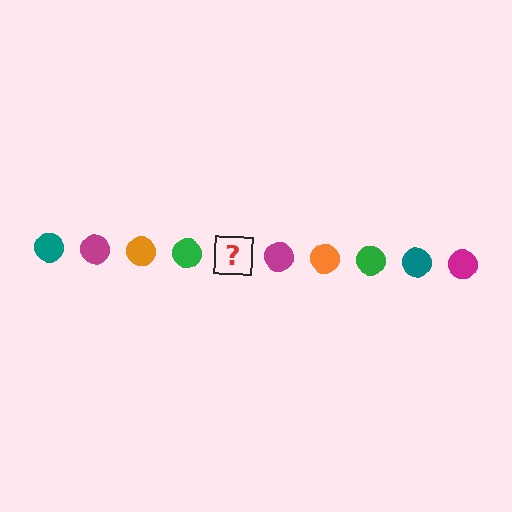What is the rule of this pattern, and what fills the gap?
The rule is that the pattern cycles through teal, magenta, orange, green circles. The gap should be filled with a teal circle.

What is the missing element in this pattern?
The missing element is a teal circle.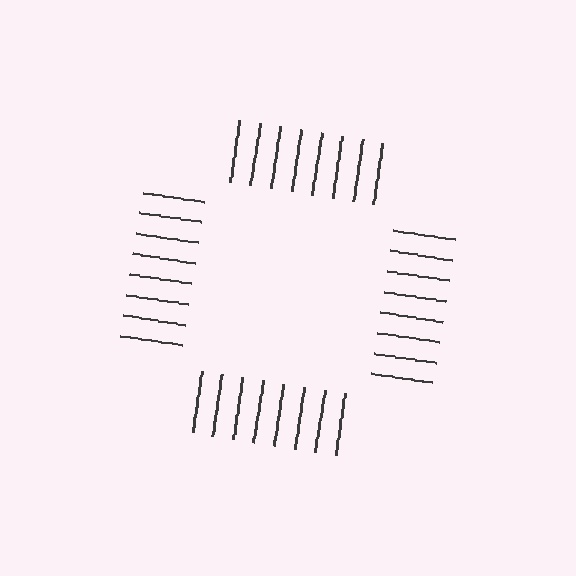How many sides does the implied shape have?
4 sides — the line-ends trace a square.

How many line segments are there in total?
32 — 8 along each of the 4 edges.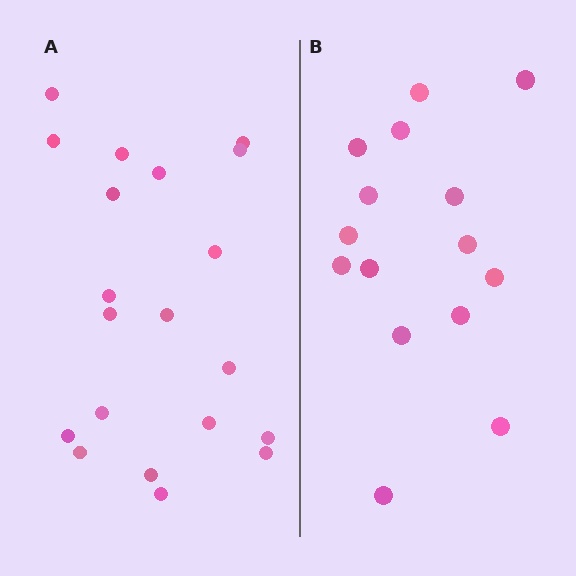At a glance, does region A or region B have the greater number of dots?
Region A (the left region) has more dots.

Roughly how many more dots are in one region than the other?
Region A has about 5 more dots than region B.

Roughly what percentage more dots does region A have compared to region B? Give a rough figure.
About 35% more.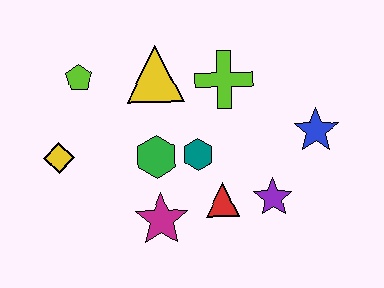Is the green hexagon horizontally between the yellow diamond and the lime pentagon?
No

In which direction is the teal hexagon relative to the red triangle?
The teal hexagon is above the red triangle.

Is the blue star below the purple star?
No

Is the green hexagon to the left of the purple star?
Yes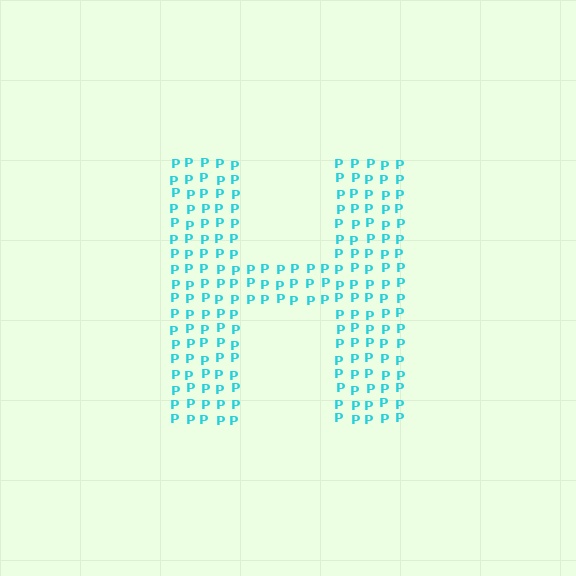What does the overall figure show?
The overall figure shows the letter H.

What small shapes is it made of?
It is made of small letter P's.